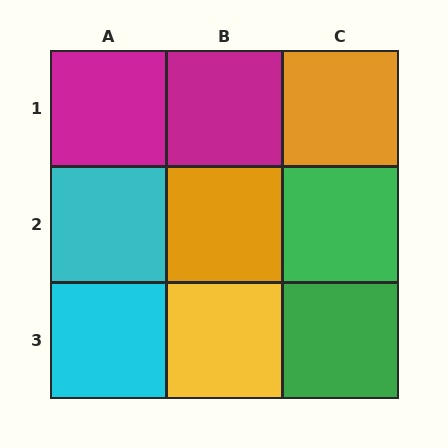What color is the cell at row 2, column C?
Green.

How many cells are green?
2 cells are green.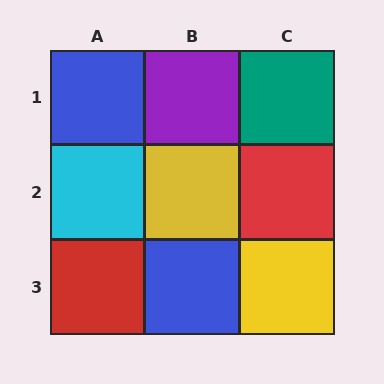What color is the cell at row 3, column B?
Blue.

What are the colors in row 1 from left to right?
Blue, purple, teal.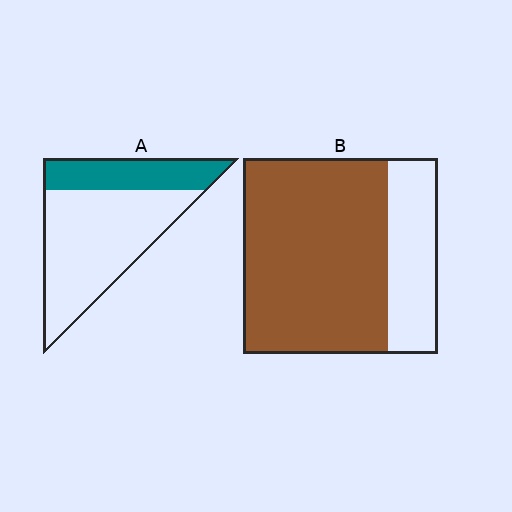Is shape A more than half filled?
No.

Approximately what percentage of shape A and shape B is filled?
A is approximately 30% and B is approximately 75%.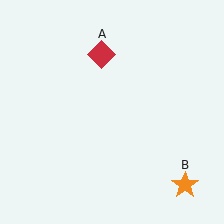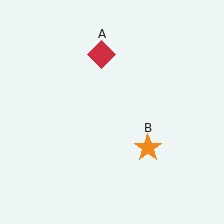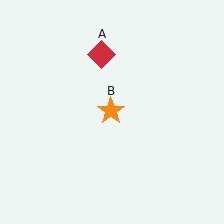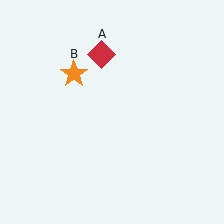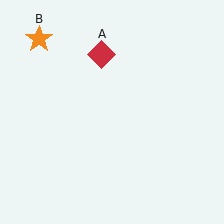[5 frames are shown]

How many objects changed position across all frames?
1 object changed position: orange star (object B).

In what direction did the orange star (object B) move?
The orange star (object B) moved up and to the left.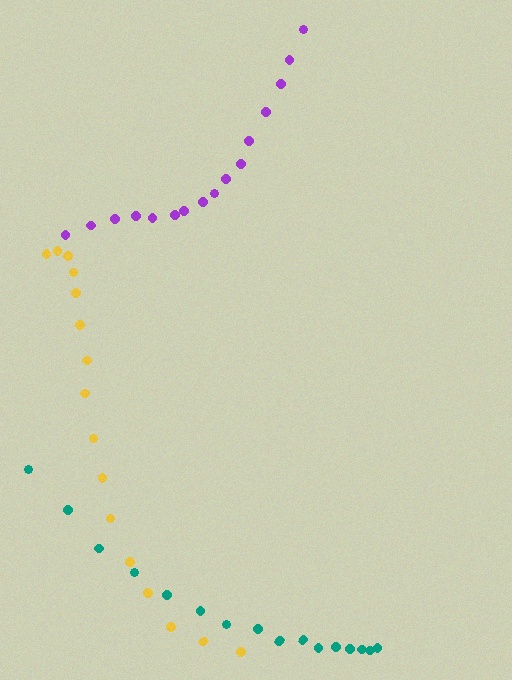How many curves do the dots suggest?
There are 3 distinct paths.